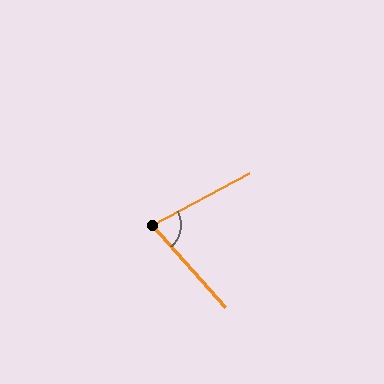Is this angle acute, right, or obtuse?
It is acute.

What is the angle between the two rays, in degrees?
Approximately 77 degrees.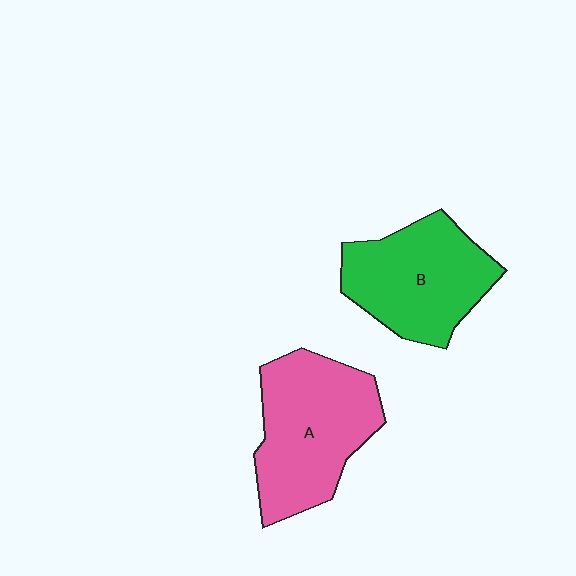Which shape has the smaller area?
Shape B (green).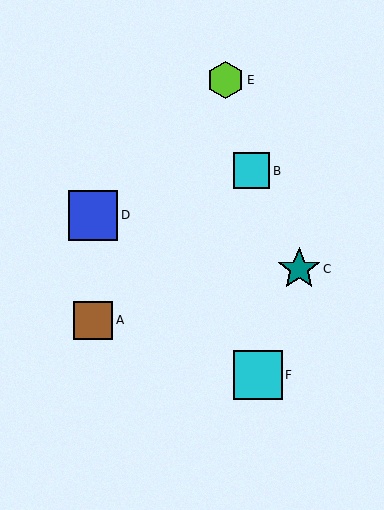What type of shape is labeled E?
Shape E is a lime hexagon.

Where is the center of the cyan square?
The center of the cyan square is at (258, 375).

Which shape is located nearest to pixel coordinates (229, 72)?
The lime hexagon (labeled E) at (225, 80) is nearest to that location.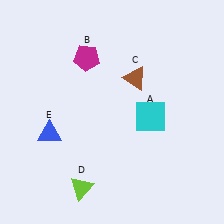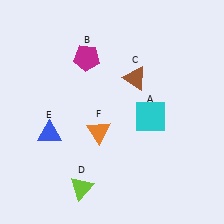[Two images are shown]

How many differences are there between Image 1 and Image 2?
There is 1 difference between the two images.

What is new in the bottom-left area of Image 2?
An orange triangle (F) was added in the bottom-left area of Image 2.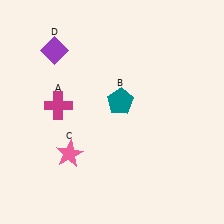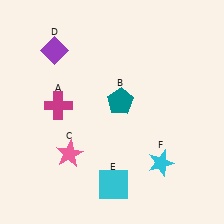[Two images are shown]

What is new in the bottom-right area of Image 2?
A cyan star (F) was added in the bottom-right area of Image 2.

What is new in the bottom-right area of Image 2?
A cyan square (E) was added in the bottom-right area of Image 2.